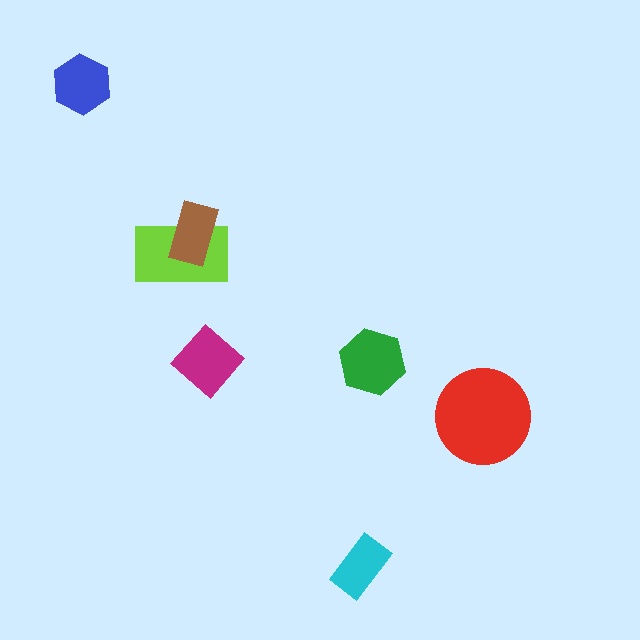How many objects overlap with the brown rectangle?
1 object overlaps with the brown rectangle.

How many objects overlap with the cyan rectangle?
0 objects overlap with the cyan rectangle.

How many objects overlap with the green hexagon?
0 objects overlap with the green hexagon.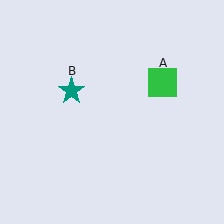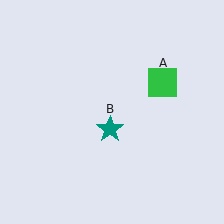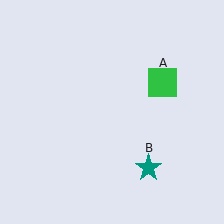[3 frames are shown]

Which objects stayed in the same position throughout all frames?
Green square (object A) remained stationary.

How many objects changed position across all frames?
1 object changed position: teal star (object B).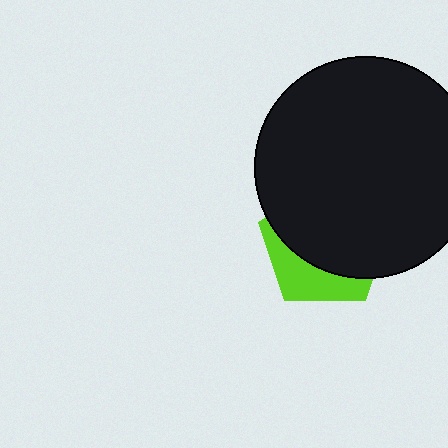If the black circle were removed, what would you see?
You would see the complete lime pentagon.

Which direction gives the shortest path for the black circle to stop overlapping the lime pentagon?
Moving up gives the shortest separation.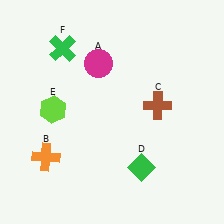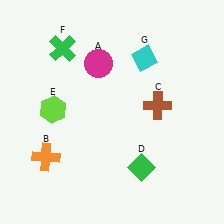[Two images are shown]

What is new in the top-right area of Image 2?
A cyan diamond (G) was added in the top-right area of Image 2.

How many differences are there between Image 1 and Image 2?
There is 1 difference between the two images.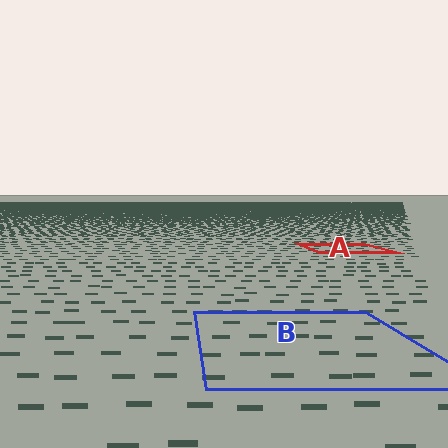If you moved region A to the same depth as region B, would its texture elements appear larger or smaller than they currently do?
They would appear larger. At a closer depth, the same texture elements are projected at a bigger on-screen size.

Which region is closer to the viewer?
Region B is closer. The texture elements there are larger and more spread out.